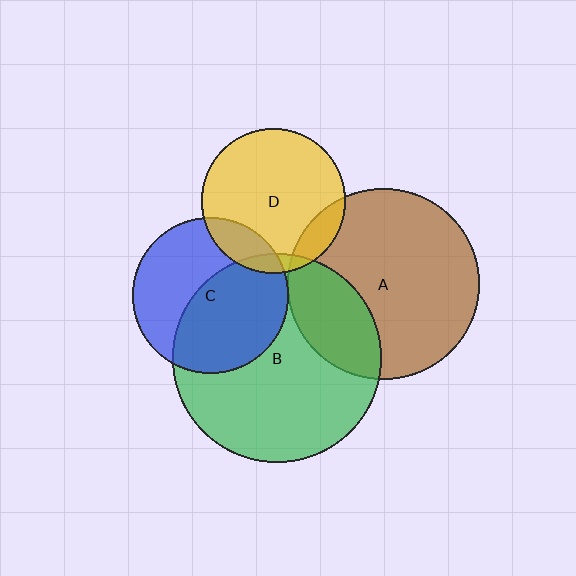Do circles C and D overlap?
Yes.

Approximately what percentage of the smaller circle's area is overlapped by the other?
Approximately 15%.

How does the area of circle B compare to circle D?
Approximately 2.1 times.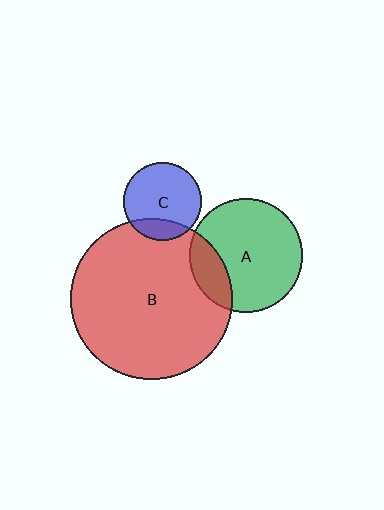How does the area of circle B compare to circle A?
Approximately 2.0 times.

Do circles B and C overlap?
Yes.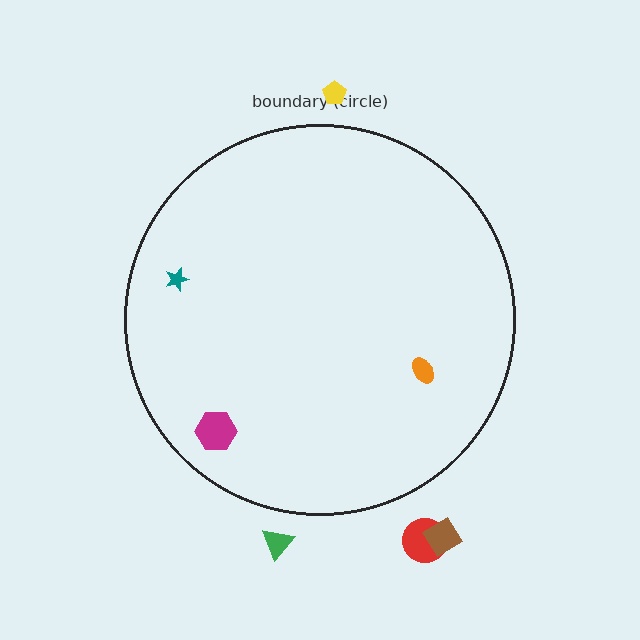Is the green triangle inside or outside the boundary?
Outside.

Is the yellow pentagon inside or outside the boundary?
Outside.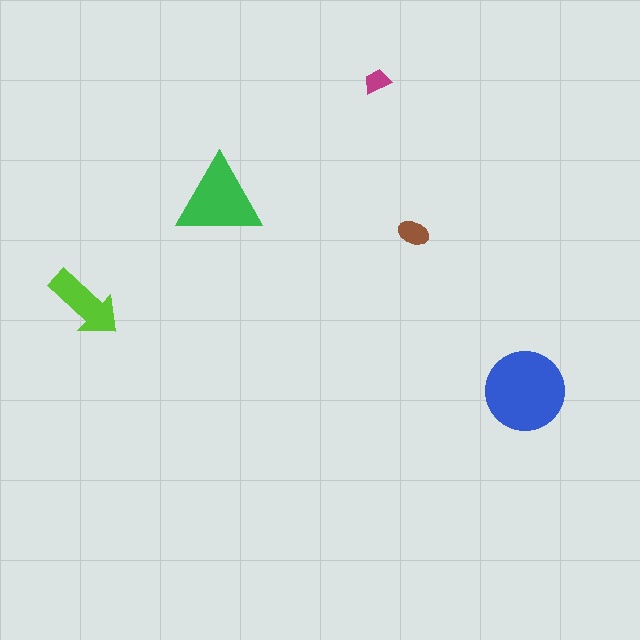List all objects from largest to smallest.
The blue circle, the green triangle, the lime arrow, the brown ellipse, the magenta trapezoid.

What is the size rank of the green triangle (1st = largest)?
2nd.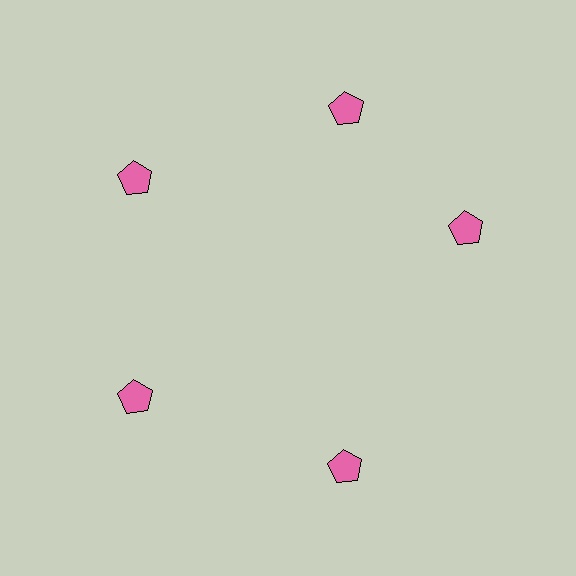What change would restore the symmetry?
The symmetry would be restored by rotating it back into even spacing with its neighbors so that all 5 pentagons sit at equal angles and equal distance from the center.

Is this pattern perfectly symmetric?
No. The 5 pink pentagons are arranged in a ring, but one element near the 3 o'clock position is rotated out of alignment along the ring, breaking the 5-fold rotational symmetry.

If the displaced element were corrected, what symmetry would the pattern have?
It would have 5-fold rotational symmetry — the pattern would map onto itself every 72 degrees.